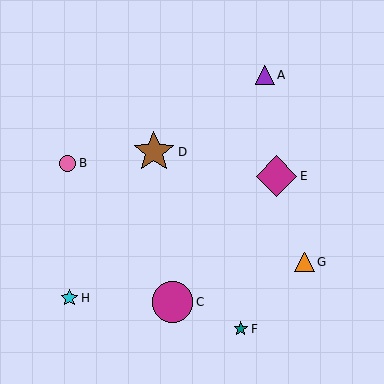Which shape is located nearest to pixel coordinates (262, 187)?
The magenta diamond (labeled E) at (277, 176) is nearest to that location.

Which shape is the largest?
The brown star (labeled D) is the largest.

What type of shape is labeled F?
Shape F is a teal star.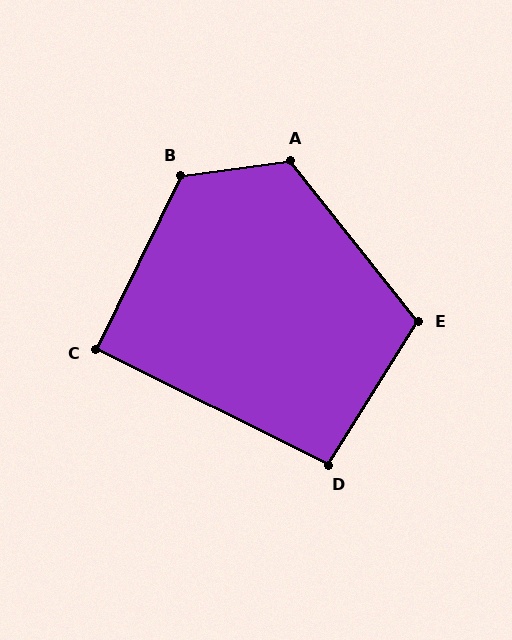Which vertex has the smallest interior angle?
C, at approximately 91 degrees.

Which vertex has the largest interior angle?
B, at approximately 124 degrees.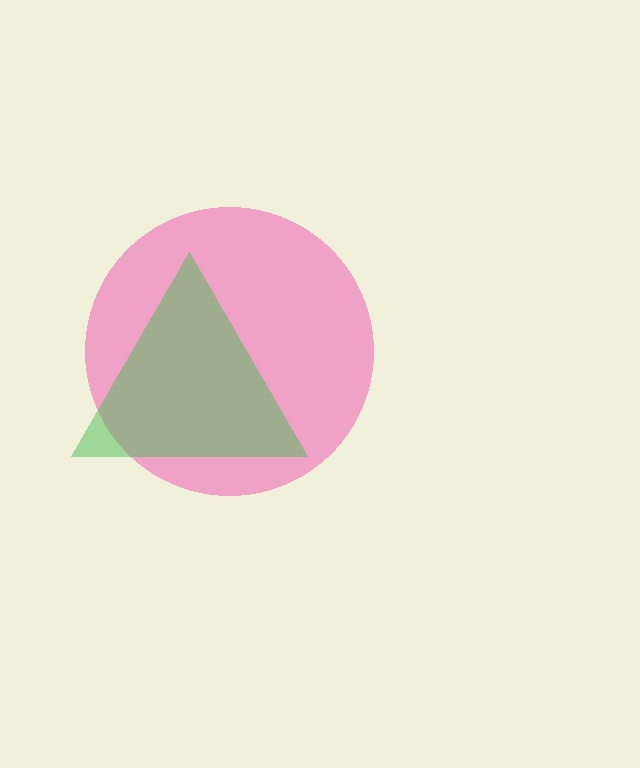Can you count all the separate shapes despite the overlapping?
Yes, there are 2 separate shapes.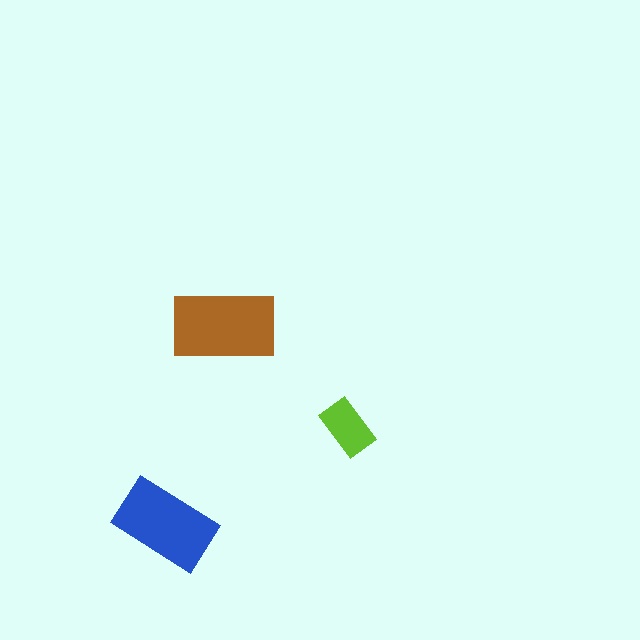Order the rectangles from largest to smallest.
the brown one, the blue one, the lime one.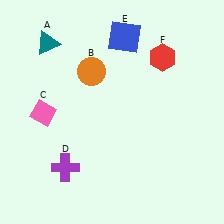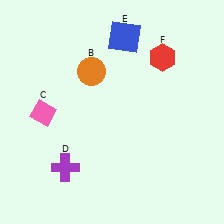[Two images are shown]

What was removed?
The teal triangle (A) was removed in Image 2.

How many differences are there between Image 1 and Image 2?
There is 1 difference between the two images.